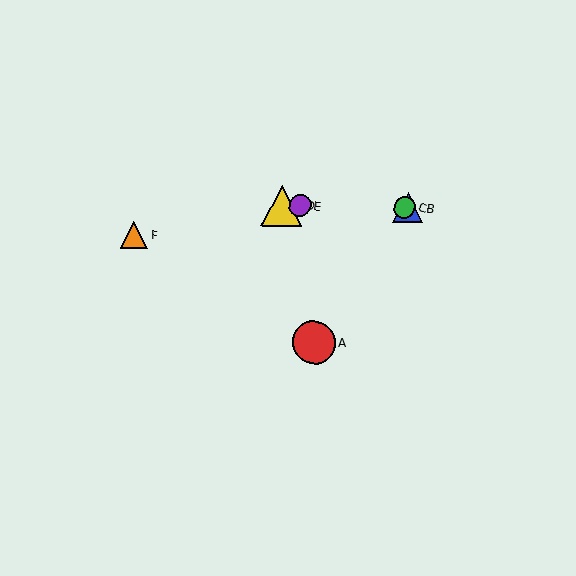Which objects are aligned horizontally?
Objects B, C, D, E are aligned horizontally.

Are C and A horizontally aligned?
No, C is at y≈208 and A is at y≈342.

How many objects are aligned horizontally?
4 objects (B, C, D, E) are aligned horizontally.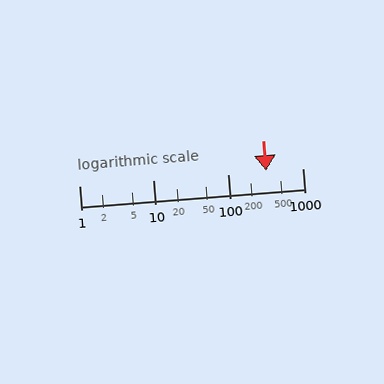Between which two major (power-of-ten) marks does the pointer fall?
The pointer is between 100 and 1000.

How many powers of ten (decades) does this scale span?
The scale spans 3 decades, from 1 to 1000.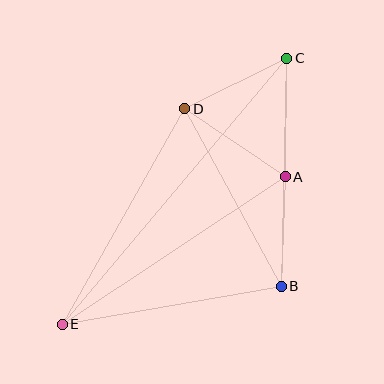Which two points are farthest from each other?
Points C and E are farthest from each other.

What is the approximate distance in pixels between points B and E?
The distance between B and E is approximately 222 pixels.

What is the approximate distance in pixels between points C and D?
The distance between C and D is approximately 114 pixels.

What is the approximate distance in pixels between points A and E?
The distance between A and E is approximately 267 pixels.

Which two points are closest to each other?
Points A and B are closest to each other.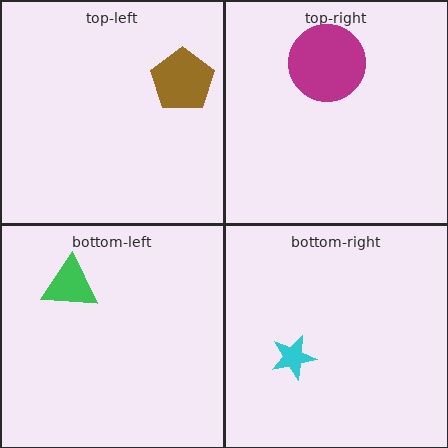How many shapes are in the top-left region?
1.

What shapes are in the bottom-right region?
The cyan star.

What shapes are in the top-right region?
The magenta circle.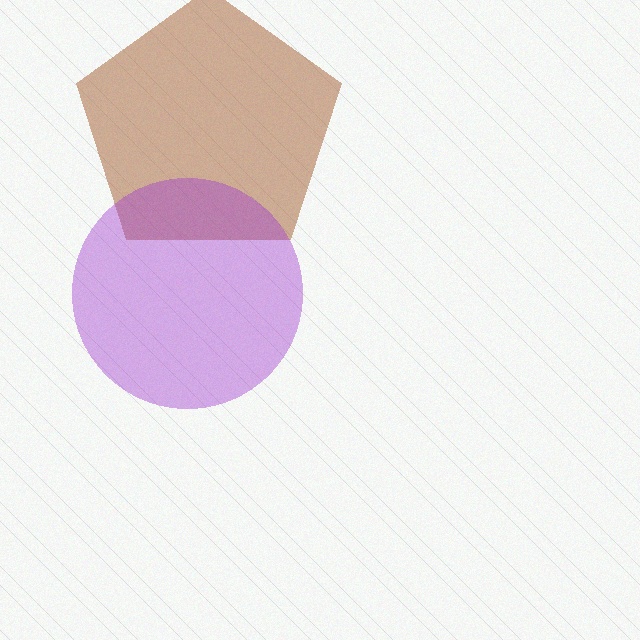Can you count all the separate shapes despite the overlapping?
Yes, there are 2 separate shapes.